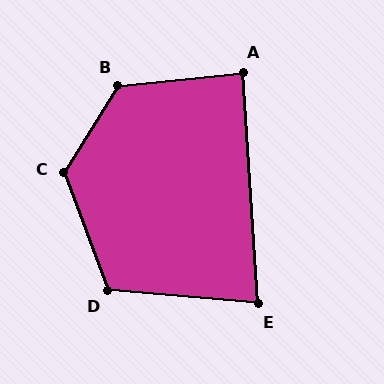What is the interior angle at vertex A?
Approximately 88 degrees (approximately right).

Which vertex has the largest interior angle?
C, at approximately 128 degrees.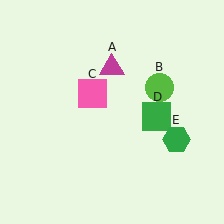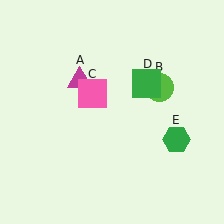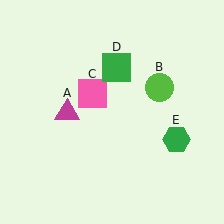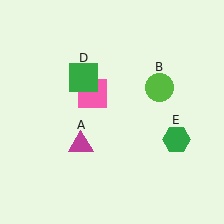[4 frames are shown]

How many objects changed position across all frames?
2 objects changed position: magenta triangle (object A), green square (object D).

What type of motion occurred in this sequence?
The magenta triangle (object A), green square (object D) rotated counterclockwise around the center of the scene.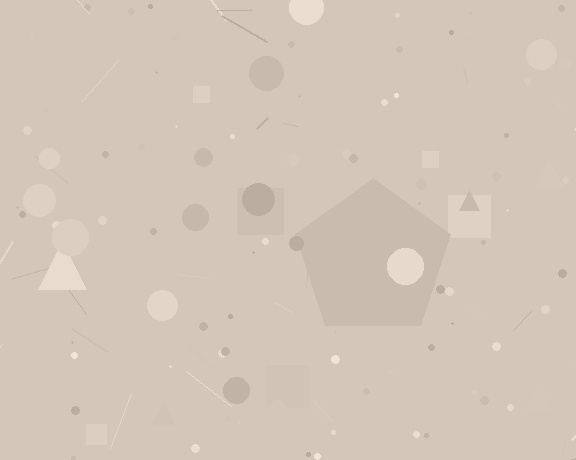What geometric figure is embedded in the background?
A pentagon is embedded in the background.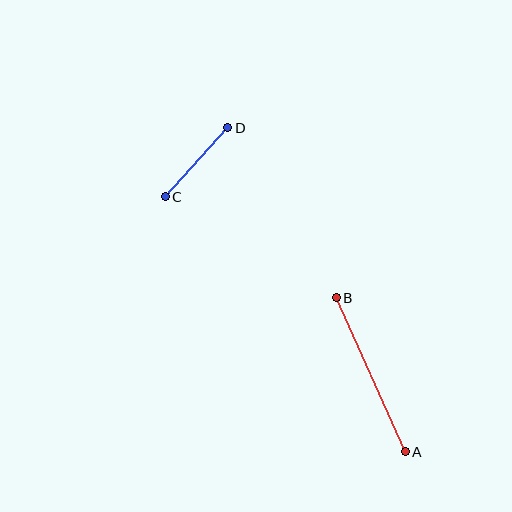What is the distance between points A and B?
The distance is approximately 169 pixels.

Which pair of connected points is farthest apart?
Points A and B are farthest apart.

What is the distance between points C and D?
The distance is approximately 93 pixels.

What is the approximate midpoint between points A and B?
The midpoint is at approximately (371, 375) pixels.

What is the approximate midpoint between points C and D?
The midpoint is at approximately (197, 162) pixels.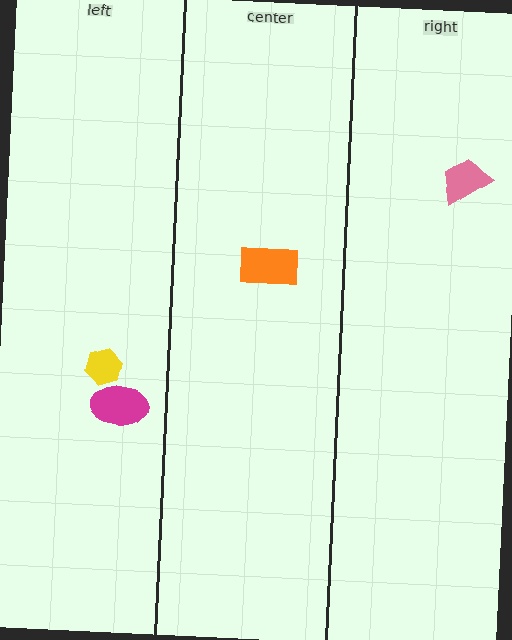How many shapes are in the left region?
2.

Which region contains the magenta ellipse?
The left region.